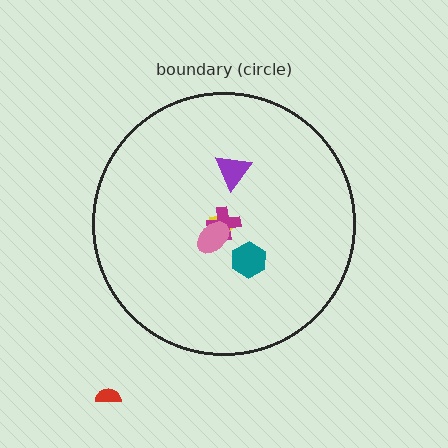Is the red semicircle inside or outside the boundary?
Outside.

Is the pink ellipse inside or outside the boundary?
Inside.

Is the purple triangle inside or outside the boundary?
Inside.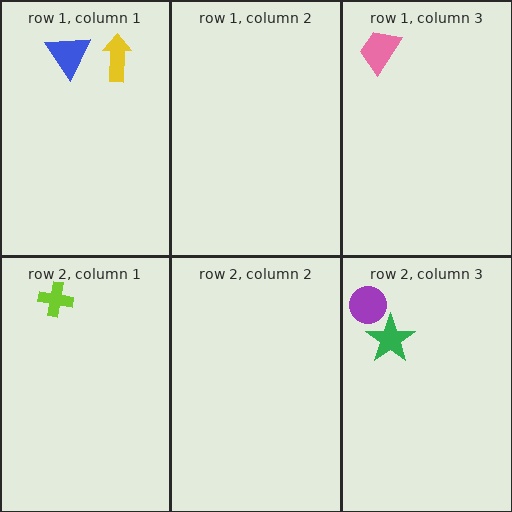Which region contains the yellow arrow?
The row 1, column 1 region.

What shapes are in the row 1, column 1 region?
The blue triangle, the yellow arrow.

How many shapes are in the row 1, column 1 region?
2.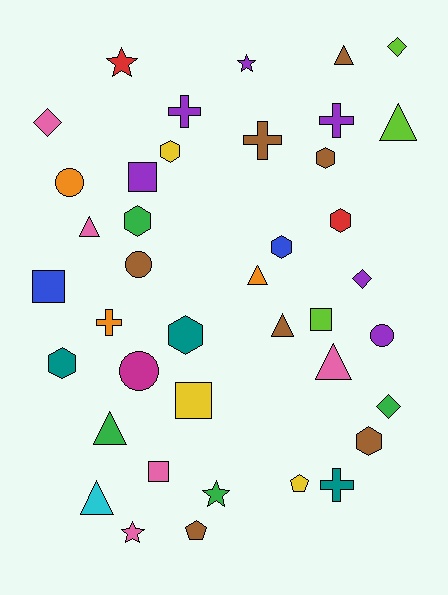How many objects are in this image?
There are 40 objects.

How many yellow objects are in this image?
There are 3 yellow objects.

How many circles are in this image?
There are 4 circles.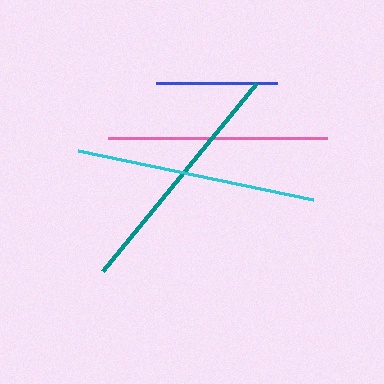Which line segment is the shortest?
The blue line is the shortest at approximately 122 pixels.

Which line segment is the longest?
The teal line is the longest at approximately 243 pixels.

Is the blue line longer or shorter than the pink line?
The pink line is longer than the blue line.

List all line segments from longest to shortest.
From longest to shortest: teal, cyan, pink, blue.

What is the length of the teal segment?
The teal segment is approximately 243 pixels long.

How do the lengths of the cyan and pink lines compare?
The cyan and pink lines are approximately the same length.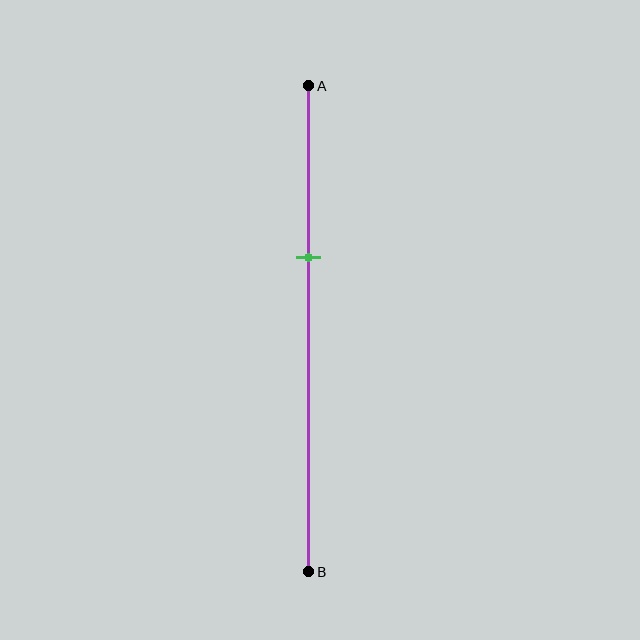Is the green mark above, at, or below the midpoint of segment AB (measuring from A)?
The green mark is above the midpoint of segment AB.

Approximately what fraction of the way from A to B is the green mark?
The green mark is approximately 35% of the way from A to B.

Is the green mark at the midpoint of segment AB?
No, the mark is at about 35% from A, not at the 50% midpoint.